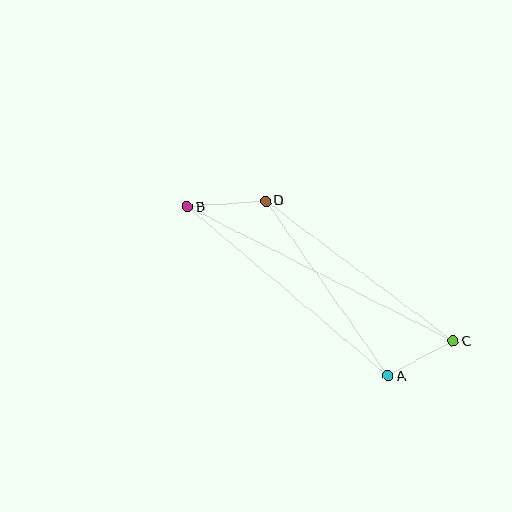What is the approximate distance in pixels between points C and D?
The distance between C and D is approximately 234 pixels.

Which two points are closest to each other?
Points A and C are closest to each other.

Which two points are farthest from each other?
Points B and C are farthest from each other.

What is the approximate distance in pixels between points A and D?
The distance between A and D is approximately 213 pixels.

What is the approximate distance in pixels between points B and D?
The distance between B and D is approximately 79 pixels.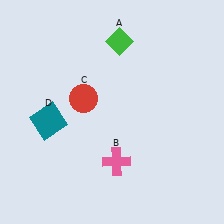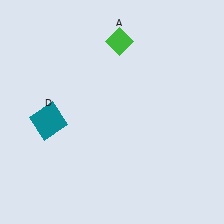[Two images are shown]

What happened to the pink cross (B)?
The pink cross (B) was removed in Image 2. It was in the bottom-right area of Image 1.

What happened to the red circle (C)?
The red circle (C) was removed in Image 2. It was in the top-left area of Image 1.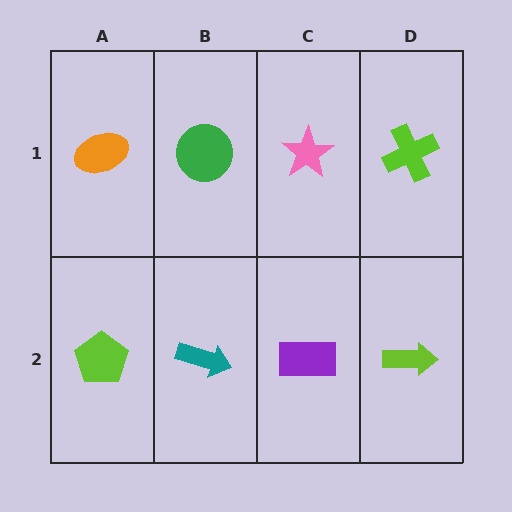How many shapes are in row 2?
4 shapes.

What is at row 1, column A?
An orange ellipse.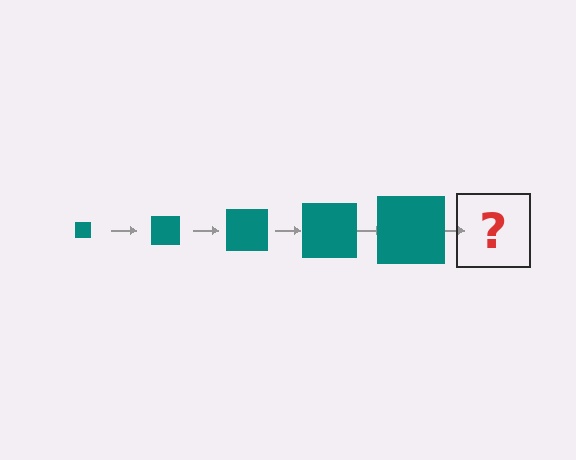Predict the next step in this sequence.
The next step is a teal square, larger than the previous one.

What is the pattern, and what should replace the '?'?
The pattern is that the square gets progressively larger each step. The '?' should be a teal square, larger than the previous one.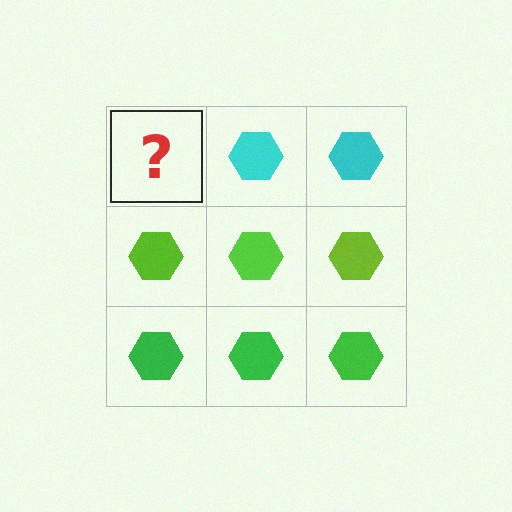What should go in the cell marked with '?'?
The missing cell should contain a cyan hexagon.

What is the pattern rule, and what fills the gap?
The rule is that each row has a consistent color. The gap should be filled with a cyan hexagon.